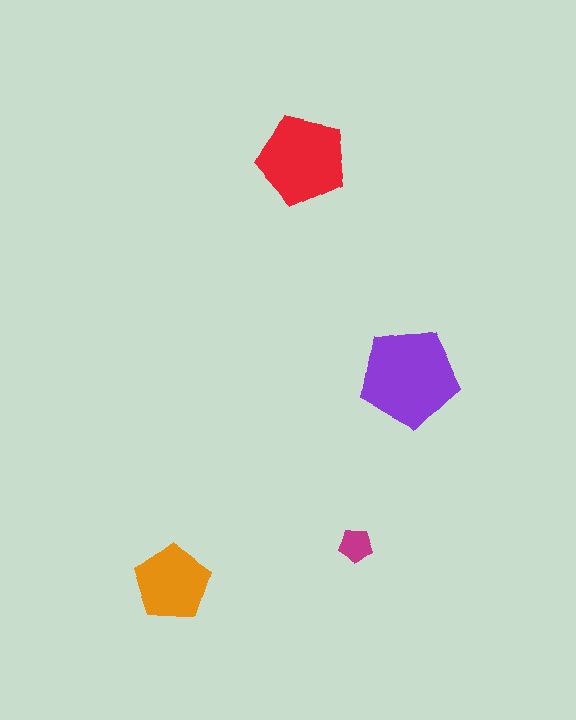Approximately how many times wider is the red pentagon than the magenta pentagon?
About 2.5 times wider.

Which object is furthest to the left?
The orange pentagon is leftmost.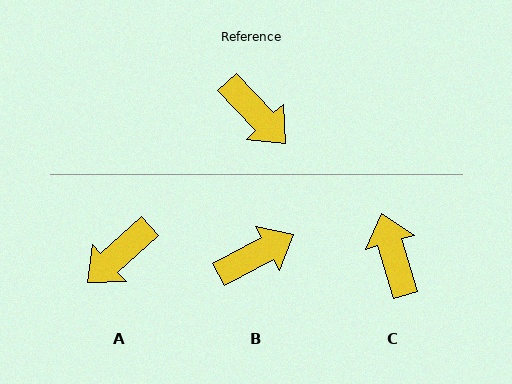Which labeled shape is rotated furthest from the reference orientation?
C, about 153 degrees away.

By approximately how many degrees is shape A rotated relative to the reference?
Approximately 91 degrees clockwise.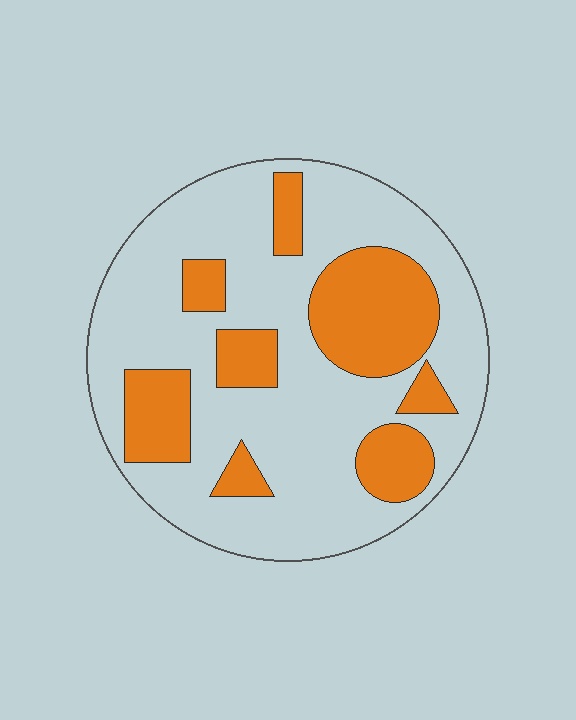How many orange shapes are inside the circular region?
8.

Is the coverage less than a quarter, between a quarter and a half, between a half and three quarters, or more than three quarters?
Between a quarter and a half.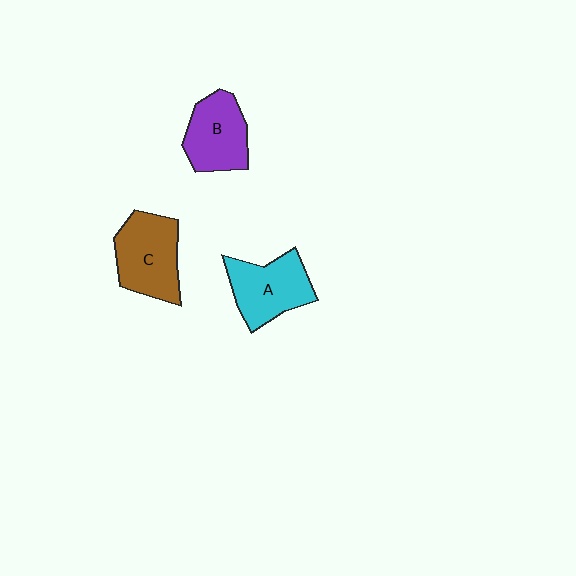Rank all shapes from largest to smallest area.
From largest to smallest: C (brown), A (cyan), B (purple).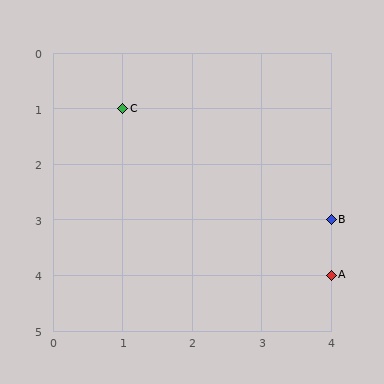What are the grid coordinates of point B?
Point B is at grid coordinates (4, 3).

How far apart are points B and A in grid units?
Points B and A are 1 row apart.